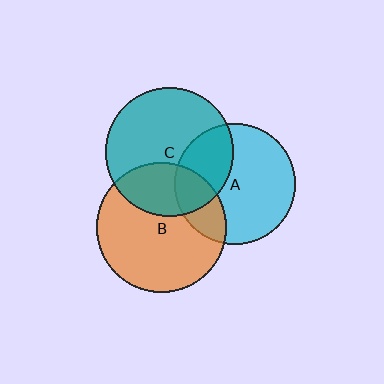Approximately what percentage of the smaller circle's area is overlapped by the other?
Approximately 30%.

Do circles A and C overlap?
Yes.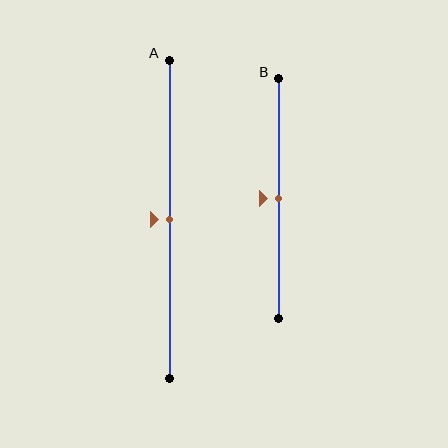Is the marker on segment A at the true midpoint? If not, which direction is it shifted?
Yes, the marker on segment A is at the true midpoint.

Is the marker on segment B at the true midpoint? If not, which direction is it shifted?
Yes, the marker on segment B is at the true midpoint.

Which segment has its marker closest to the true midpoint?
Segment A has its marker closest to the true midpoint.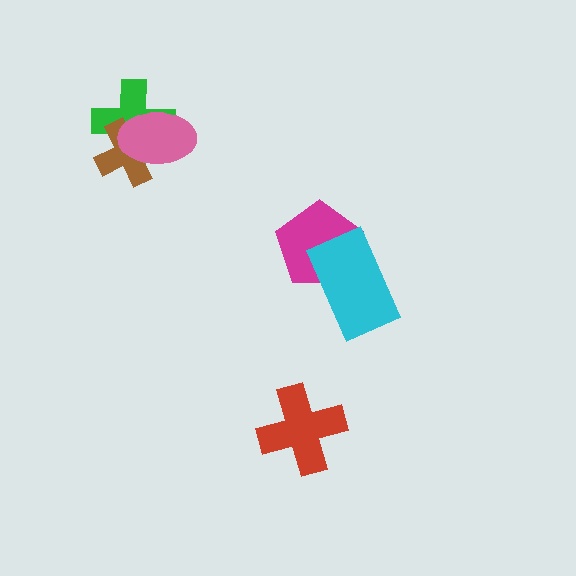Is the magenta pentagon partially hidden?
Yes, it is partially covered by another shape.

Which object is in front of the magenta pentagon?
The cyan rectangle is in front of the magenta pentagon.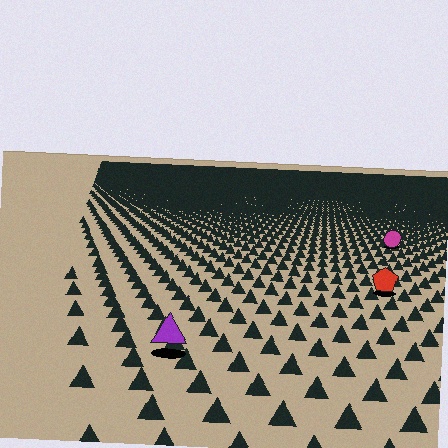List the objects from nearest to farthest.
From nearest to farthest: the purple triangle, the red pentagon, the magenta circle.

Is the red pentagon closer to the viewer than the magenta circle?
Yes. The red pentagon is closer — you can tell from the texture gradient: the ground texture is coarser near it.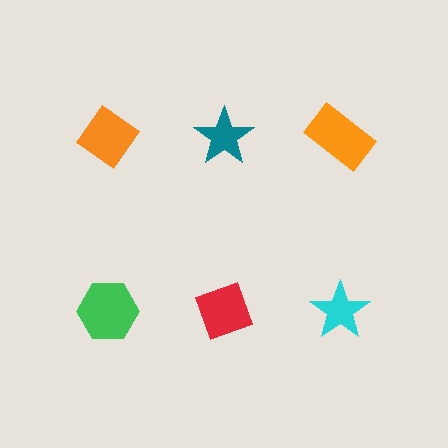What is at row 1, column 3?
An orange rectangle.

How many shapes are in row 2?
3 shapes.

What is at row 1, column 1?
An orange diamond.